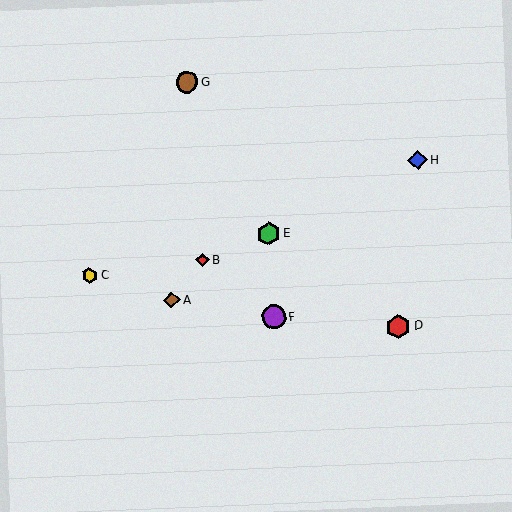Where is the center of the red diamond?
The center of the red diamond is at (202, 260).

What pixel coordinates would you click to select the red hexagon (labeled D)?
Click at (398, 327) to select the red hexagon D.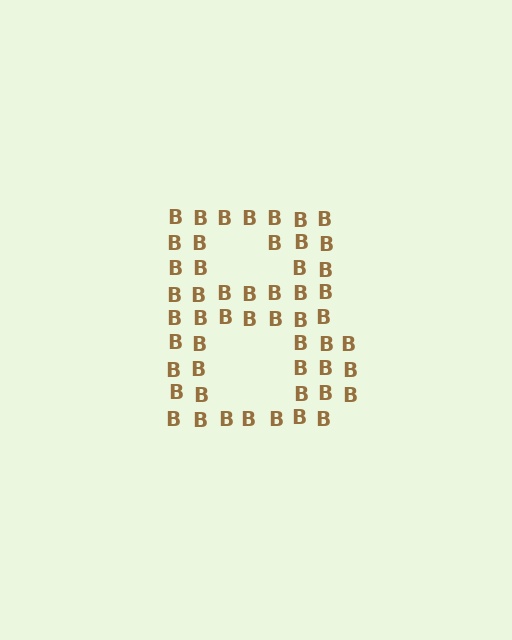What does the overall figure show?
The overall figure shows the letter B.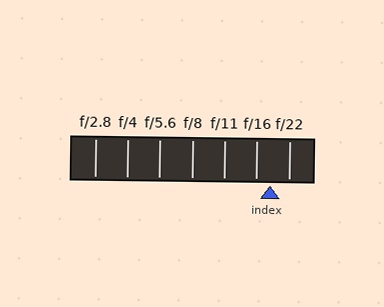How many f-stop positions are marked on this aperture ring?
There are 7 f-stop positions marked.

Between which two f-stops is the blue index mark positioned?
The index mark is between f/16 and f/22.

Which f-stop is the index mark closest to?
The index mark is closest to f/16.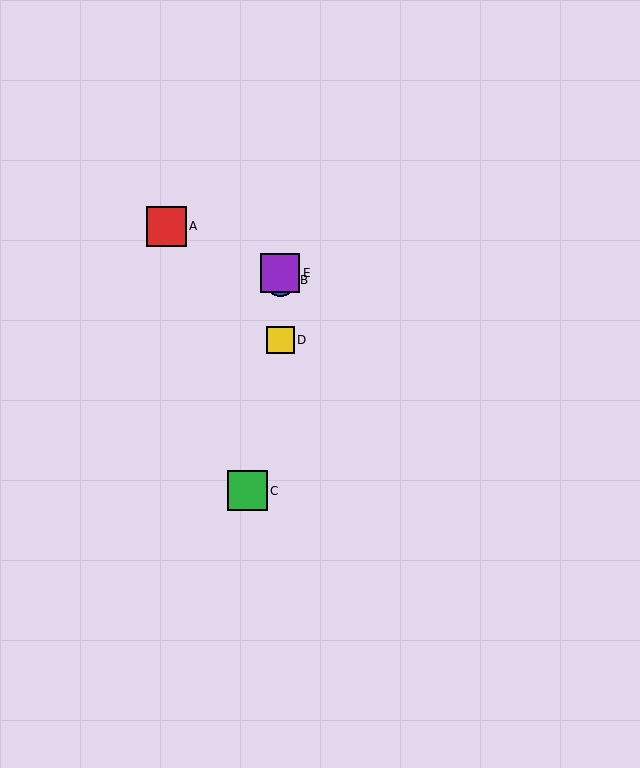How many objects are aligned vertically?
3 objects (B, D, E) are aligned vertically.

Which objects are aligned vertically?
Objects B, D, E are aligned vertically.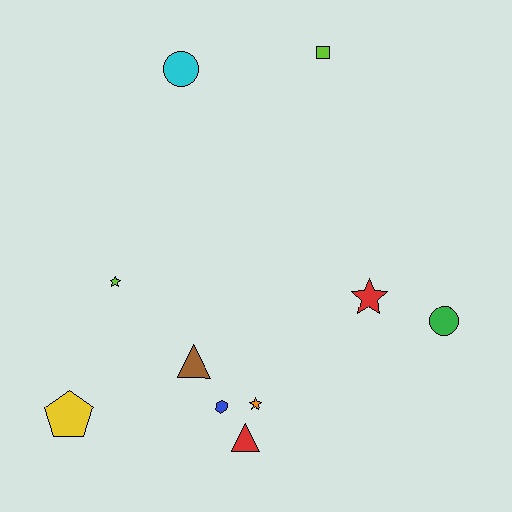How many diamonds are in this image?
There are no diamonds.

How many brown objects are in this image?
There is 1 brown object.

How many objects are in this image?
There are 10 objects.